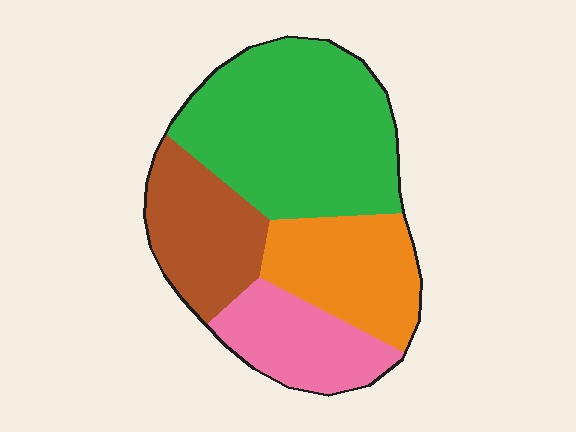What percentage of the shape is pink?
Pink takes up between a sixth and a third of the shape.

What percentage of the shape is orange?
Orange takes up about one fifth (1/5) of the shape.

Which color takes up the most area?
Green, at roughly 40%.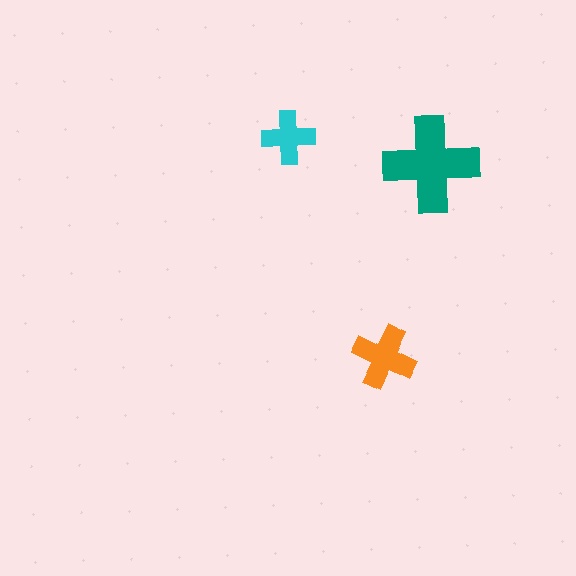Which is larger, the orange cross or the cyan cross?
The orange one.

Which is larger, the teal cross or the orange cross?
The teal one.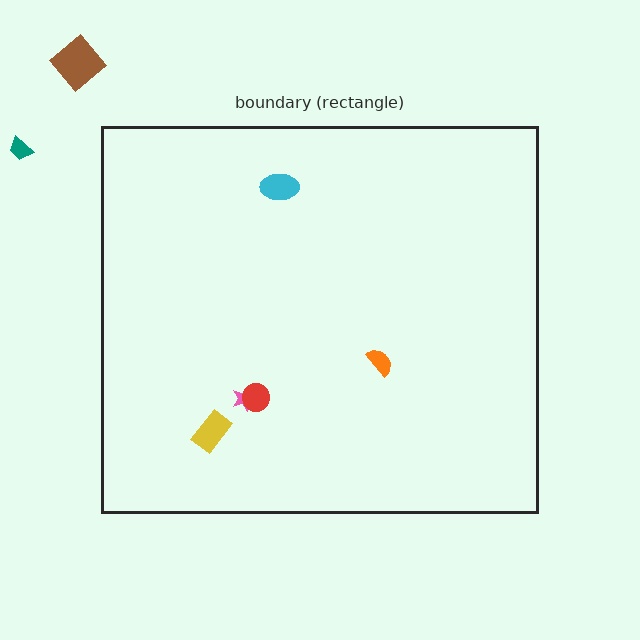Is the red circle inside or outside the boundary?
Inside.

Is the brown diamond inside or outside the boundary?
Outside.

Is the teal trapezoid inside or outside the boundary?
Outside.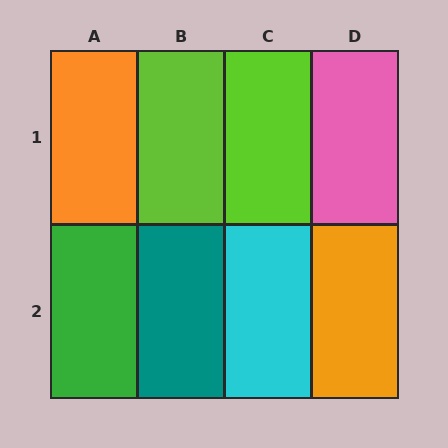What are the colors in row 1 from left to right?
Orange, lime, lime, pink.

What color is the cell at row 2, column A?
Green.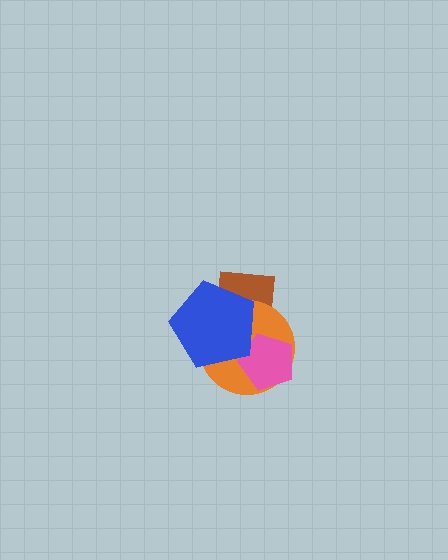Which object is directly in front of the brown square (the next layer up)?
The orange circle is directly in front of the brown square.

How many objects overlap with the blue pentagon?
3 objects overlap with the blue pentagon.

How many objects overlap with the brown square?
2 objects overlap with the brown square.